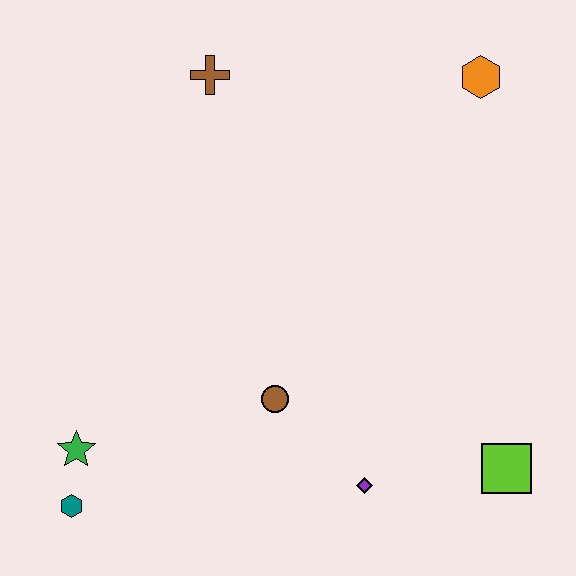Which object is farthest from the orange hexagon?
The teal hexagon is farthest from the orange hexagon.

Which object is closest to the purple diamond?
The brown circle is closest to the purple diamond.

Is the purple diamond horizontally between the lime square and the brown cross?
Yes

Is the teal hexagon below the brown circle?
Yes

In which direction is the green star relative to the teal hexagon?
The green star is above the teal hexagon.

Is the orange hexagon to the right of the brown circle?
Yes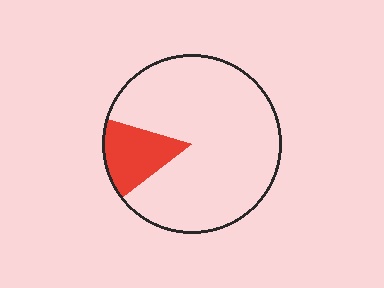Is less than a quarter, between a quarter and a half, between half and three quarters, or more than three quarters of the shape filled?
Less than a quarter.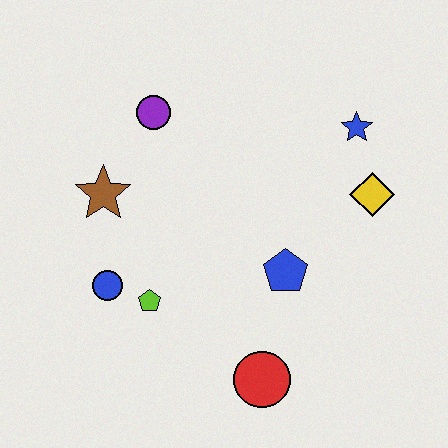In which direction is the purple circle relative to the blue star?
The purple circle is to the left of the blue star.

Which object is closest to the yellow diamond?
The blue star is closest to the yellow diamond.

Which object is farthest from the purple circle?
The red circle is farthest from the purple circle.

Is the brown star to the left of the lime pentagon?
Yes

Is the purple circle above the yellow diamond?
Yes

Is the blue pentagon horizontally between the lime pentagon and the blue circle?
No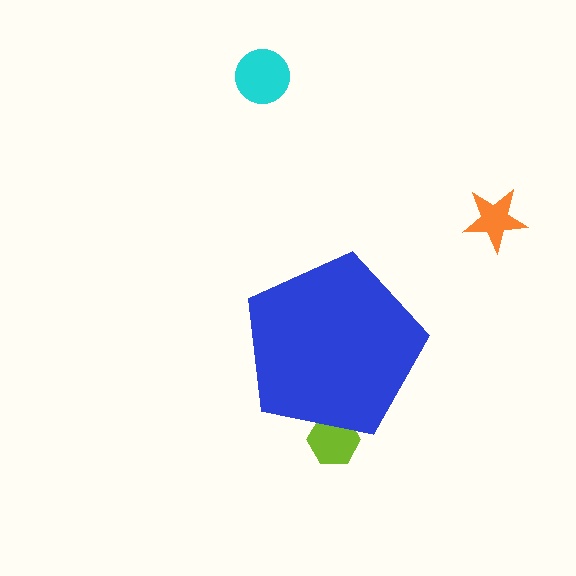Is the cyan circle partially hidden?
No, the cyan circle is fully visible.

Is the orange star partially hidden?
No, the orange star is fully visible.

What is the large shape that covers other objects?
A blue pentagon.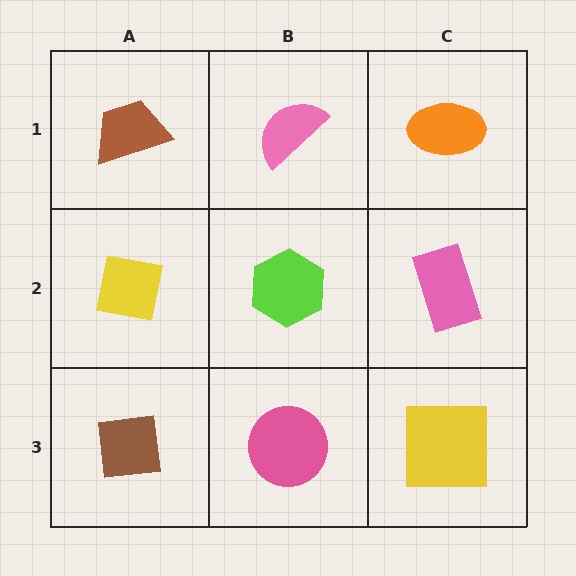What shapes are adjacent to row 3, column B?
A lime hexagon (row 2, column B), a brown square (row 3, column A), a yellow square (row 3, column C).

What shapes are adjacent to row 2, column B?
A pink semicircle (row 1, column B), a pink circle (row 3, column B), a yellow square (row 2, column A), a pink rectangle (row 2, column C).